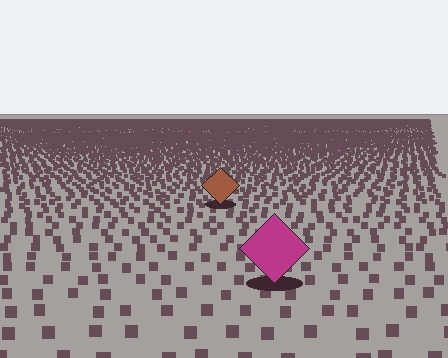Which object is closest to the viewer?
The magenta diamond is closest. The texture marks near it are larger and more spread out.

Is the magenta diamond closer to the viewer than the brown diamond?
Yes. The magenta diamond is closer — you can tell from the texture gradient: the ground texture is coarser near it.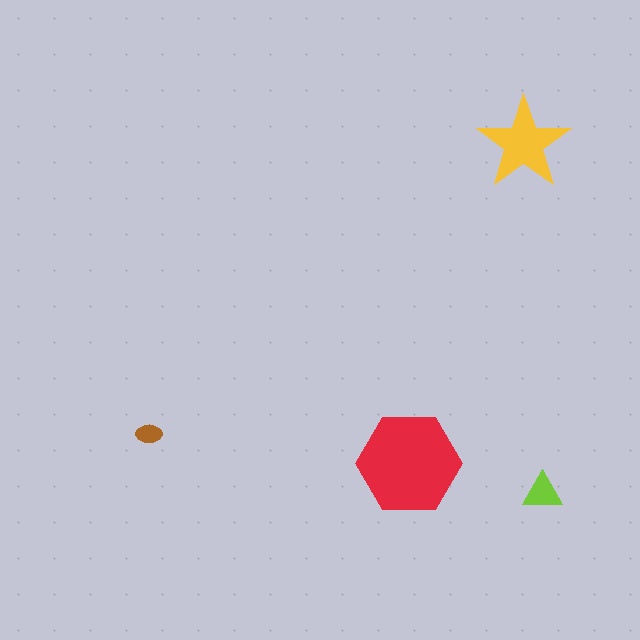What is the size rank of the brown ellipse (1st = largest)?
4th.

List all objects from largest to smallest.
The red hexagon, the yellow star, the lime triangle, the brown ellipse.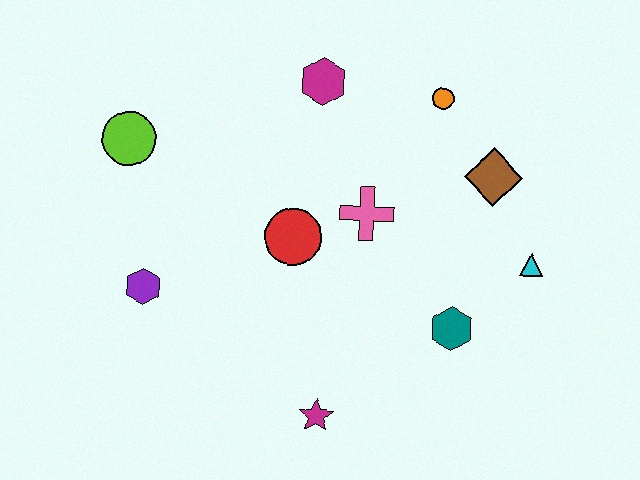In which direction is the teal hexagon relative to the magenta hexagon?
The teal hexagon is below the magenta hexagon.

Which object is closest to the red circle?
The pink cross is closest to the red circle.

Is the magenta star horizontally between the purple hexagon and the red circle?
No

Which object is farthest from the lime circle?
The cyan triangle is farthest from the lime circle.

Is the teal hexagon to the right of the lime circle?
Yes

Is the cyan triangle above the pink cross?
No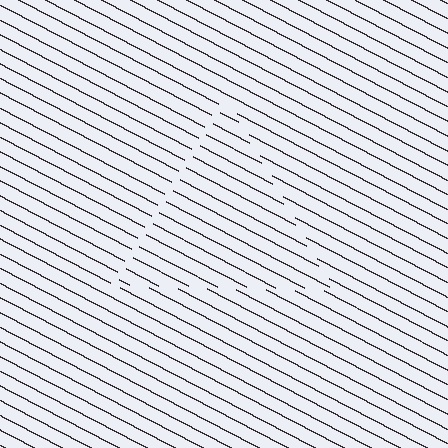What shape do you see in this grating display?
An illusory triangle. The interior of the shape contains the same grating, shifted by half a period — the contour is defined by the phase discontinuity where line-ends from the inner and outer gratings abut.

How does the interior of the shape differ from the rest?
The interior of the shape contains the same grating, shifted by half a period — the contour is defined by the phase discontinuity where line-ends from the inner and outer gratings abut.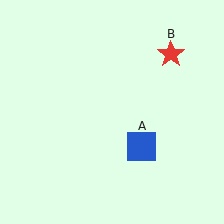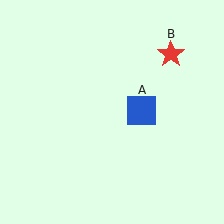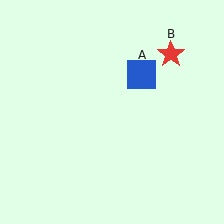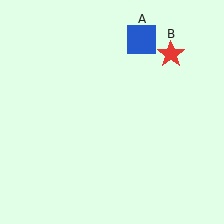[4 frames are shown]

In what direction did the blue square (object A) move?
The blue square (object A) moved up.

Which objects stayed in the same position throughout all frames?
Red star (object B) remained stationary.